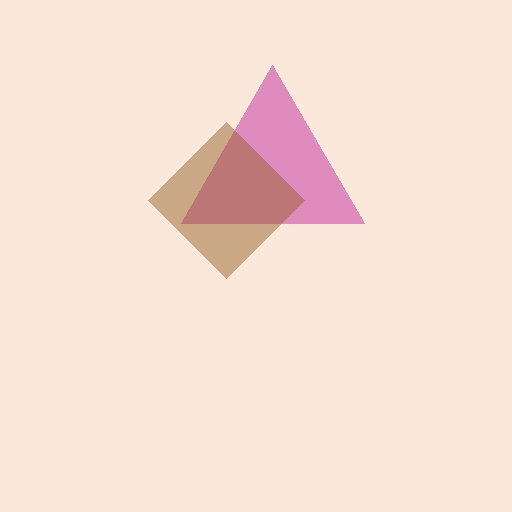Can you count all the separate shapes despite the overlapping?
Yes, there are 2 separate shapes.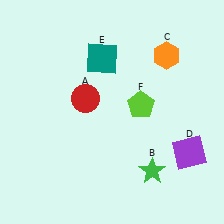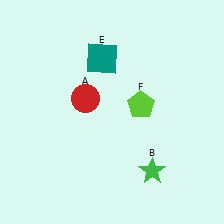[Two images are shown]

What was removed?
The purple square (D), the orange hexagon (C) were removed in Image 2.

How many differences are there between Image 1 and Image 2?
There are 2 differences between the two images.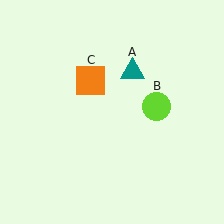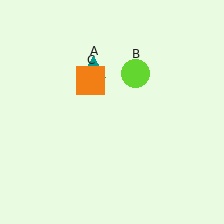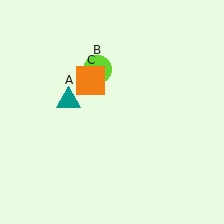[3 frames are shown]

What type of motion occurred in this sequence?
The teal triangle (object A), lime circle (object B) rotated counterclockwise around the center of the scene.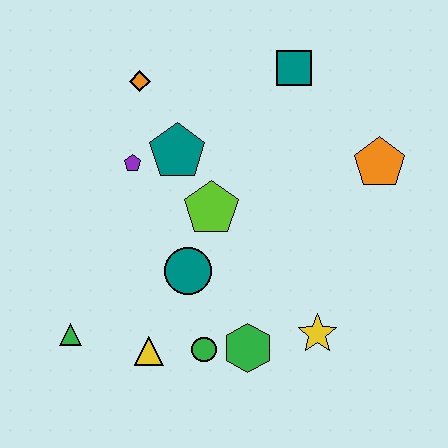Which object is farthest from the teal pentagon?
The yellow star is farthest from the teal pentagon.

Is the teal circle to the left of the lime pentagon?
Yes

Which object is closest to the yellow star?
The green hexagon is closest to the yellow star.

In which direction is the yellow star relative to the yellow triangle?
The yellow star is to the right of the yellow triangle.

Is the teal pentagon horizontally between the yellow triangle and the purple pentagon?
No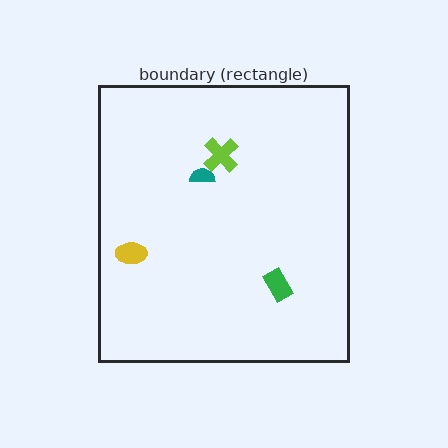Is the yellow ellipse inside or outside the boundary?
Inside.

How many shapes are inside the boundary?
4 inside, 0 outside.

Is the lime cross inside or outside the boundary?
Inside.